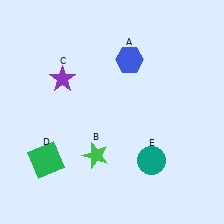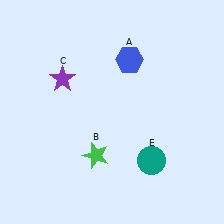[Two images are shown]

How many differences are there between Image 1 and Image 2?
There is 1 difference between the two images.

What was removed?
The green square (D) was removed in Image 2.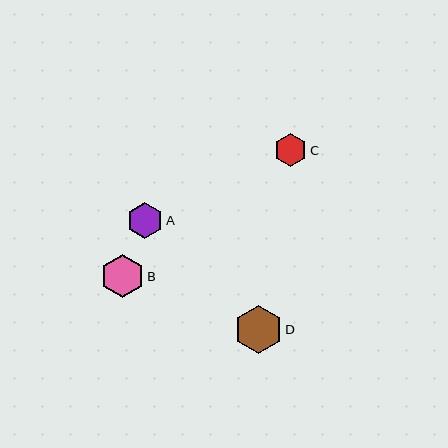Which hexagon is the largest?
Hexagon D is the largest with a size of approximately 48 pixels.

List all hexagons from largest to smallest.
From largest to smallest: D, B, A, C.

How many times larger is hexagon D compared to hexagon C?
Hexagon D is approximately 1.5 times the size of hexagon C.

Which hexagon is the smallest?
Hexagon C is the smallest with a size of approximately 32 pixels.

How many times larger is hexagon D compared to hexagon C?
Hexagon D is approximately 1.5 times the size of hexagon C.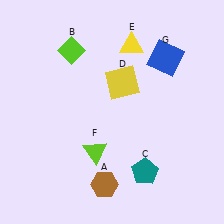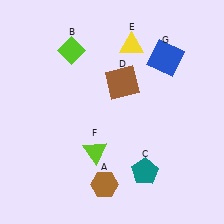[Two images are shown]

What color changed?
The square (D) changed from yellow in Image 1 to brown in Image 2.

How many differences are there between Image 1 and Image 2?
There is 1 difference between the two images.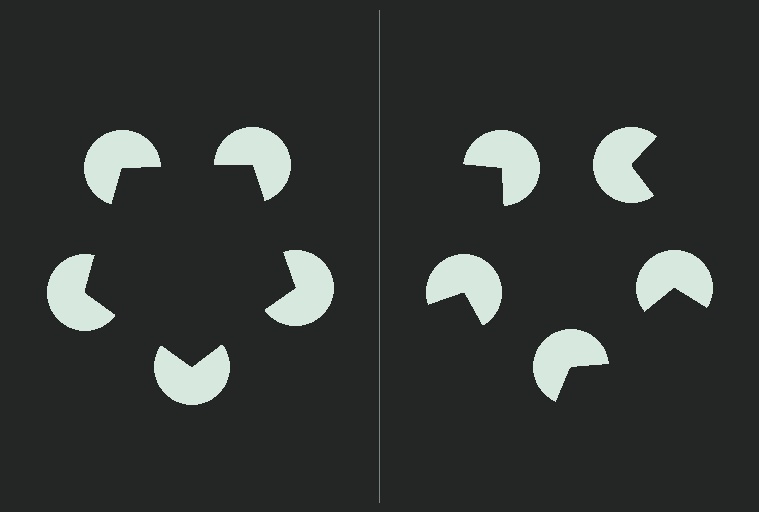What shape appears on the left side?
An illusory pentagon.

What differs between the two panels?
The pac-man discs are positioned identically on both sides; only the wedge orientations differ. On the left they align to a pentagon; on the right they are misaligned.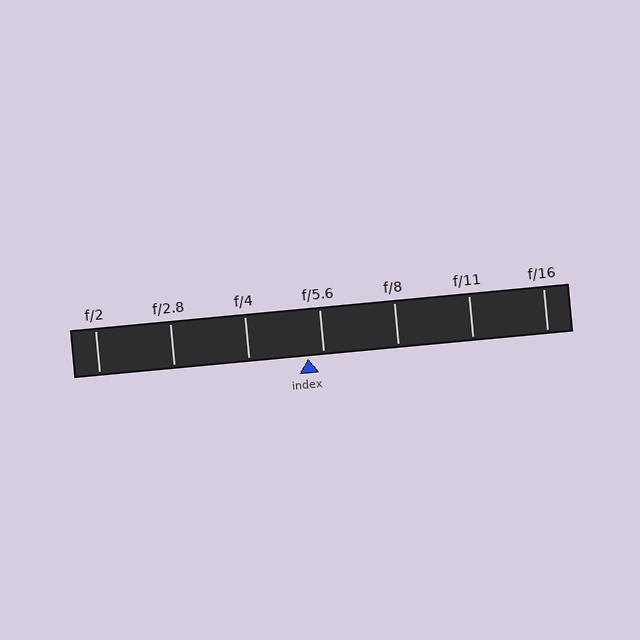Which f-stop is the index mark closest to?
The index mark is closest to f/5.6.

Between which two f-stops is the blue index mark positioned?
The index mark is between f/4 and f/5.6.